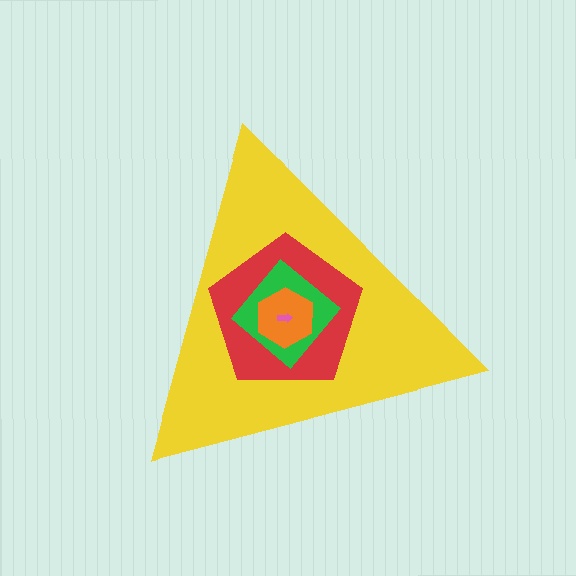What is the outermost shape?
The yellow triangle.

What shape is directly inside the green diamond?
The orange hexagon.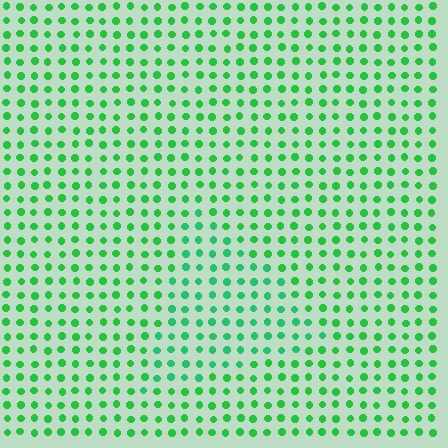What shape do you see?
I see a triangle.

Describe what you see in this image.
The image is filled with small green elements in a uniform arrangement. A triangle-shaped region is visible where the elements are tinted to a slightly different hue, forming a subtle color boundary.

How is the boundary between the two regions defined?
The boundary is defined purely by a slight shift in hue (about 17 degrees). Spacing, size, and orientation are identical on both sides.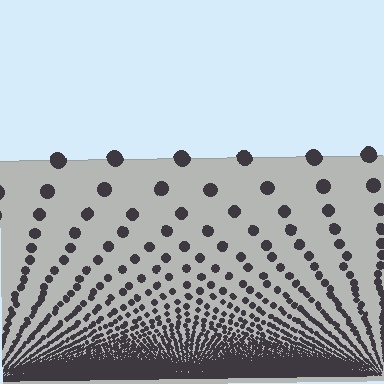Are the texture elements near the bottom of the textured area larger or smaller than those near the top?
Smaller. The gradient is inverted — elements near the bottom are smaller and denser.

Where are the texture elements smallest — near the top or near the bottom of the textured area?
Near the bottom.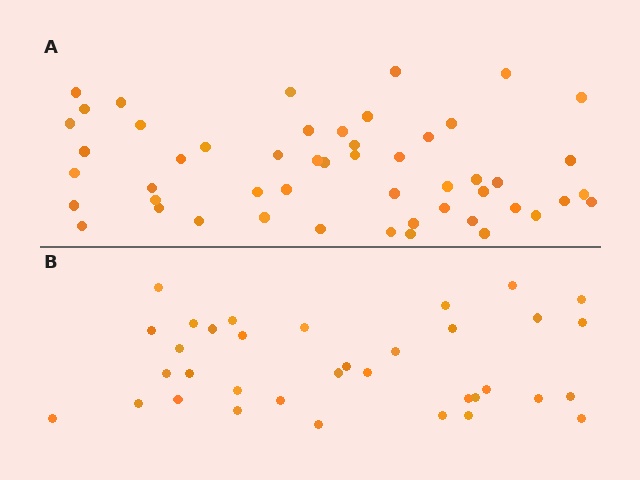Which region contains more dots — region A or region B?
Region A (the top region) has more dots.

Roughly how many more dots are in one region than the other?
Region A has approximately 15 more dots than region B.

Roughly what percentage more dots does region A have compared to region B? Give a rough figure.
About 45% more.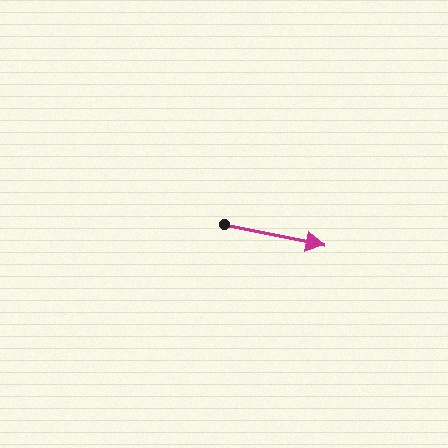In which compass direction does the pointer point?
East.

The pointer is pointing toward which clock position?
Roughly 3 o'clock.